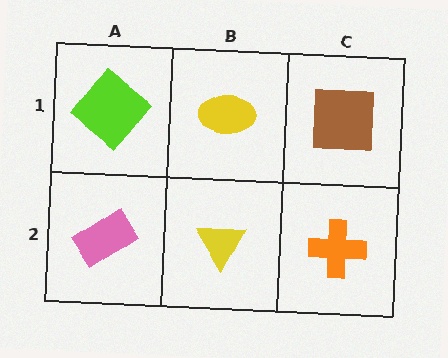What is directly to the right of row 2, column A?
A yellow triangle.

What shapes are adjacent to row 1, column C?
An orange cross (row 2, column C), a yellow ellipse (row 1, column B).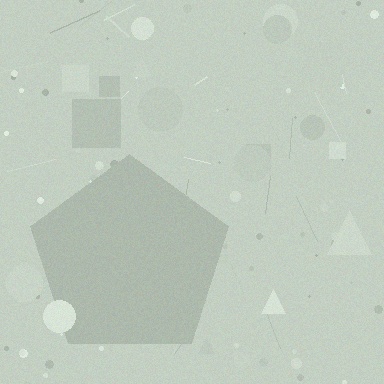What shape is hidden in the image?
A pentagon is hidden in the image.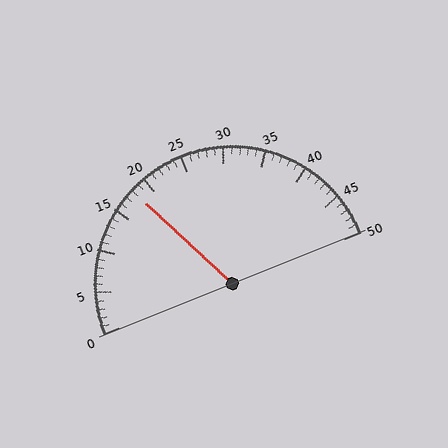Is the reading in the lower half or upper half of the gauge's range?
The reading is in the lower half of the range (0 to 50).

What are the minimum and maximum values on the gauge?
The gauge ranges from 0 to 50.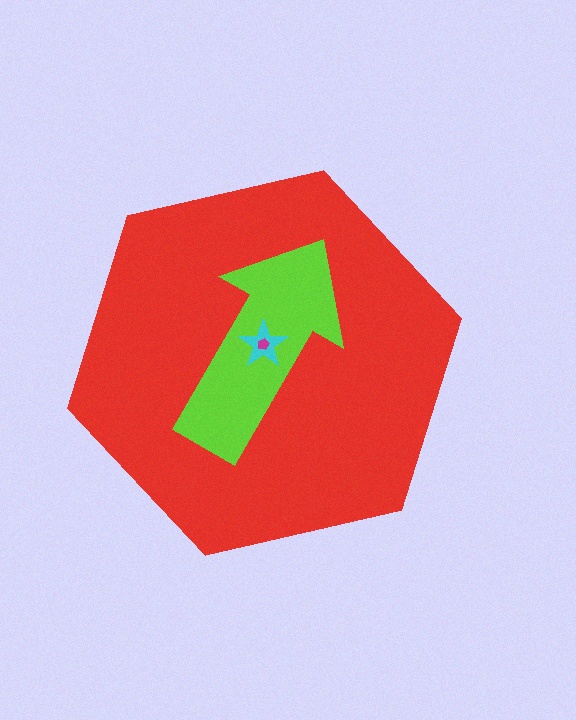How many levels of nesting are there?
4.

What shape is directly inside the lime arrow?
The cyan star.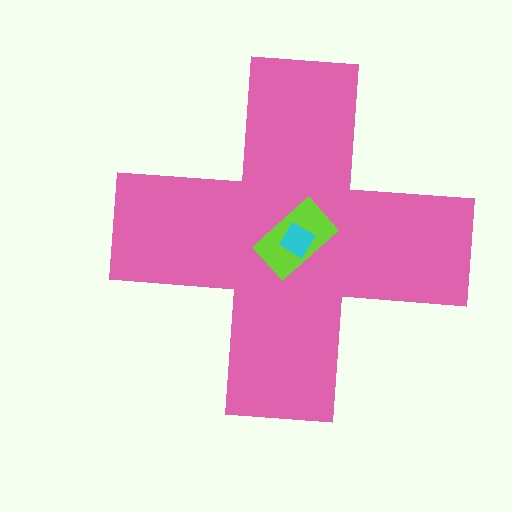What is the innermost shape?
The cyan diamond.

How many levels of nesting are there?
3.